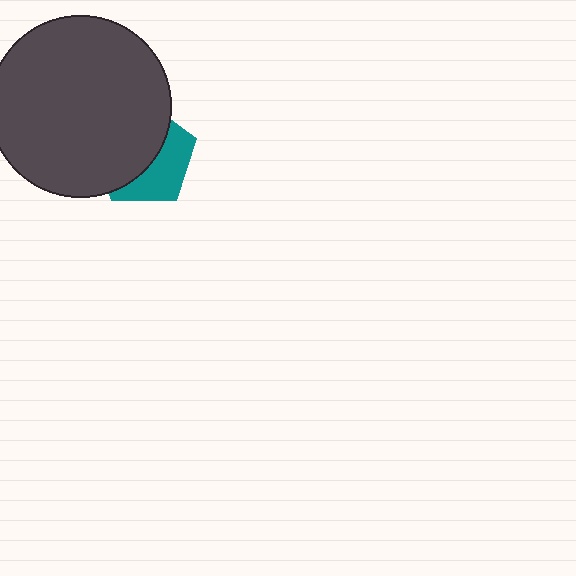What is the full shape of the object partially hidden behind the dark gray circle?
The partially hidden object is a teal pentagon.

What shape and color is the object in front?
The object in front is a dark gray circle.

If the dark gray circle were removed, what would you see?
You would see the complete teal pentagon.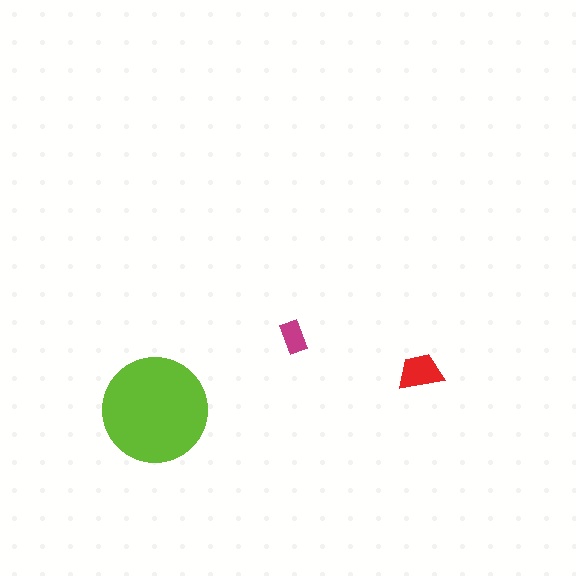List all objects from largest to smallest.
The lime circle, the red trapezoid, the magenta rectangle.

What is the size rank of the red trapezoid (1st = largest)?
2nd.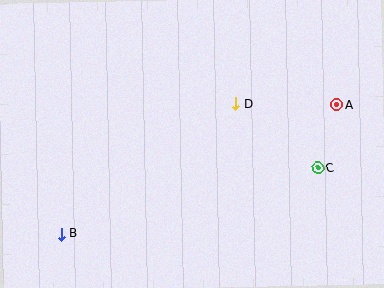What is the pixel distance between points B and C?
The distance between B and C is 265 pixels.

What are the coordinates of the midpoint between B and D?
The midpoint between B and D is at (149, 169).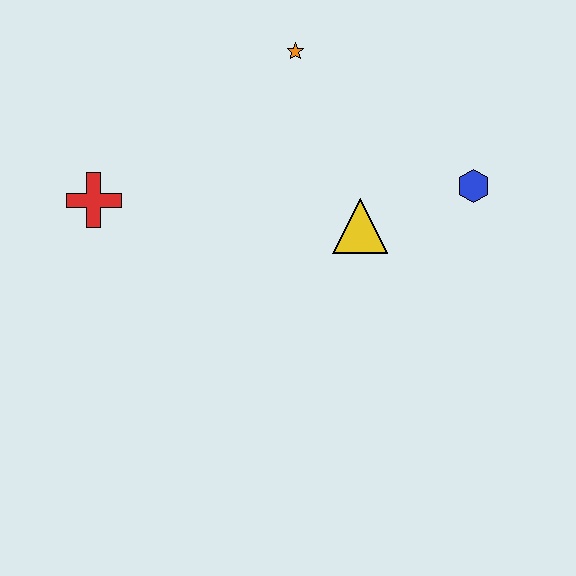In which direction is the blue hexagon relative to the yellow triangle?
The blue hexagon is to the right of the yellow triangle.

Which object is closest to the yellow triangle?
The blue hexagon is closest to the yellow triangle.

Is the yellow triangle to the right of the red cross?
Yes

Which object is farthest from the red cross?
The blue hexagon is farthest from the red cross.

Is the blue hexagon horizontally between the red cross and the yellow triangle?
No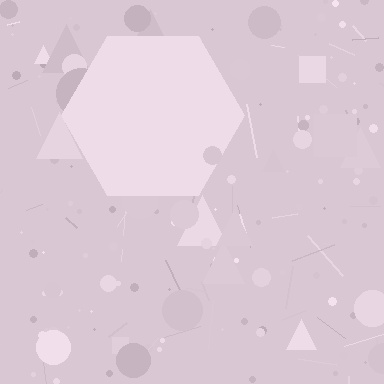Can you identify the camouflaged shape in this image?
The camouflaged shape is a hexagon.